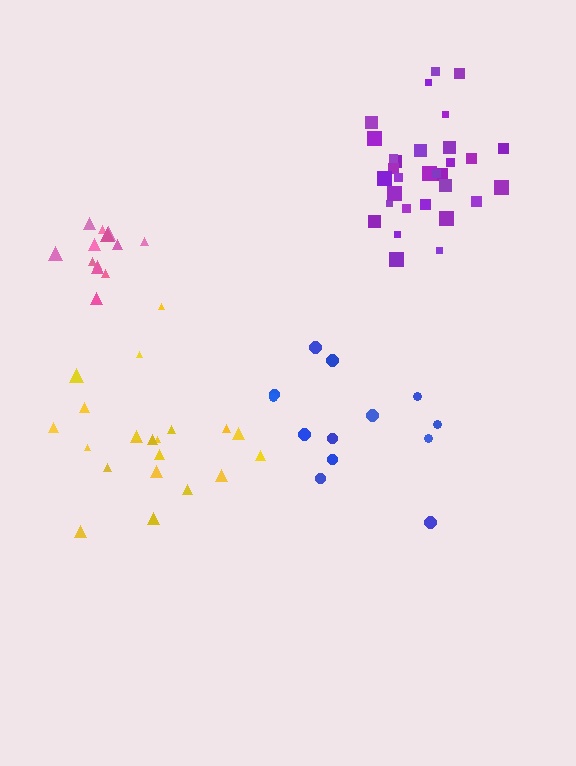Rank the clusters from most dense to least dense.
pink, purple, yellow, blue.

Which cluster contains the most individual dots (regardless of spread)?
Purple (31).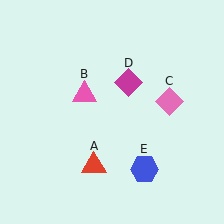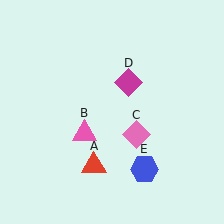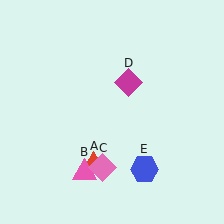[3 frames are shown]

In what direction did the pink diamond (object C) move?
The pink diamond (object C) moved down and to the left.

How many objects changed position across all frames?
2 objects changed position: pink triangle (object B), pink diamond (object C).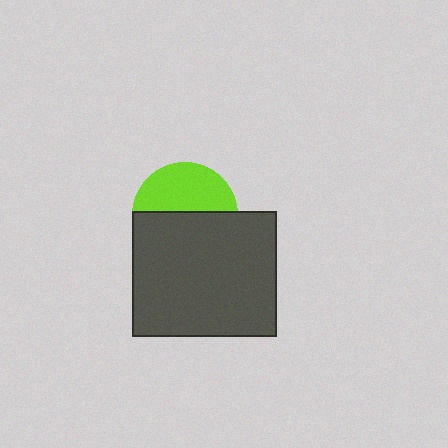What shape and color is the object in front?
The object in front is a dark gray rectangle.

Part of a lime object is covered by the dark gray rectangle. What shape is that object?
It is a circle.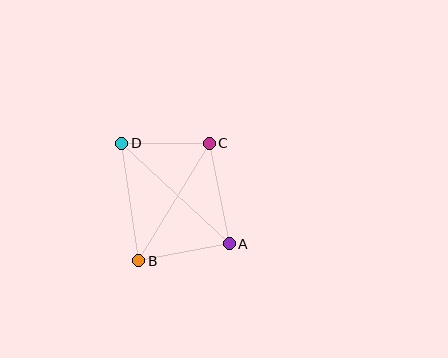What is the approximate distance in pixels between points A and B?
The distance between A and B is approximately 92 pixels.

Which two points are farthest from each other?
Points A and D are farthest from each other.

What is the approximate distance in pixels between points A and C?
The distance between A and C is approximately 102 pixels.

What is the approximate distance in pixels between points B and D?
The distance between B and D is approximately 119 pixels.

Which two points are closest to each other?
Points C and D are closest to each other.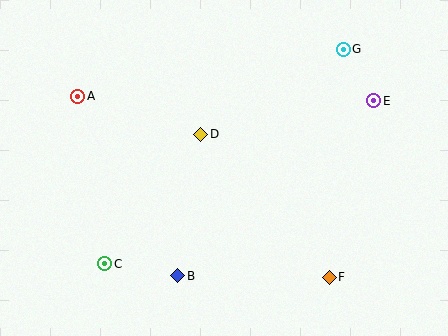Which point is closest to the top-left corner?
Point A is closest to the top-left corner.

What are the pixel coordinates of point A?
Point A is at (78, 96).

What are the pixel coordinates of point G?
Point G is at (343, 49).